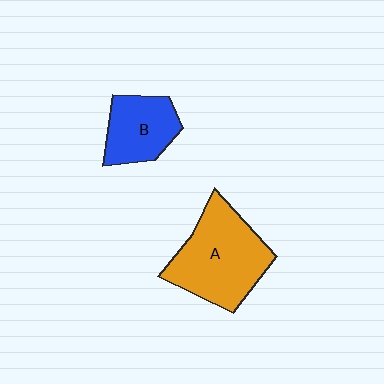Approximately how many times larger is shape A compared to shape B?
Approximately 1.7 times.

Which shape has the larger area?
Shape A (orange).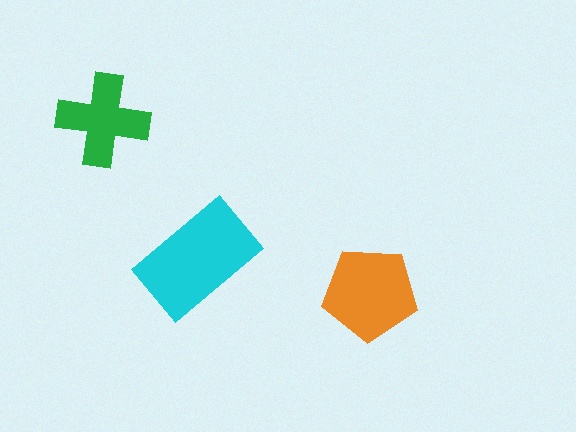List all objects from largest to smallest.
The cyan rectangle, the orange pentagon, the green cross.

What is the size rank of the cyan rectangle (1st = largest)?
1st.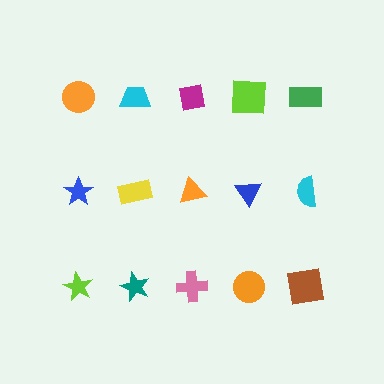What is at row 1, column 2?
A cyan trapezoid.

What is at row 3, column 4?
An orange circle.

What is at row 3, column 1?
A lime star.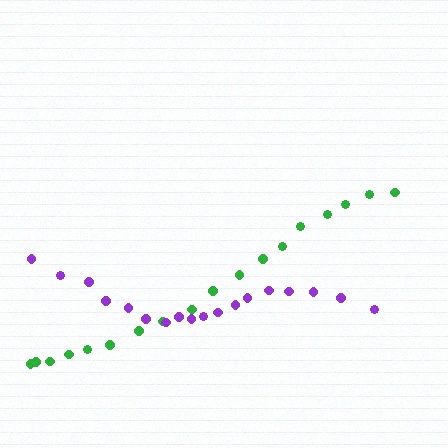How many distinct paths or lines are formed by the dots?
There are 2 distinct paths.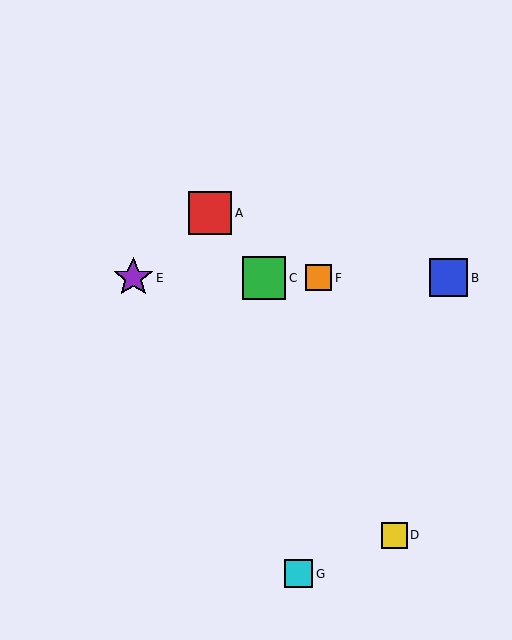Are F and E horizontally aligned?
Yes, both are at y≈278.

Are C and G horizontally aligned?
No, C is at y≈278 and G is at y≈574.